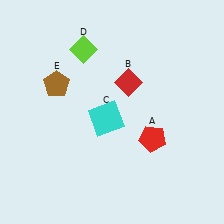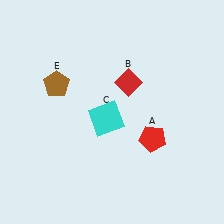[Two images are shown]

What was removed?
The lime diamond (D) was removed in Image 2.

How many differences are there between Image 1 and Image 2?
There is 1 difference between the two images.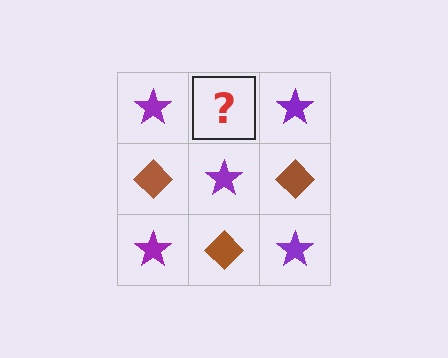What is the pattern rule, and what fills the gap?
The rule is that it alternates purple star and brown diamond in a checkerboard pattern. The gap should be filled with a brown diamond.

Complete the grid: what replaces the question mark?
The question mark should be replaced with a brown diamond.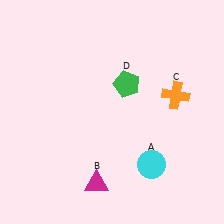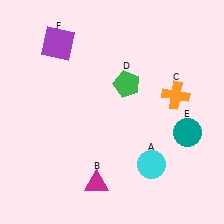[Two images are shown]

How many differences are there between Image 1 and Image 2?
There are 2 differences between the two images.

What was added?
A teal circle (E), a purple square (F) were added in Image 2.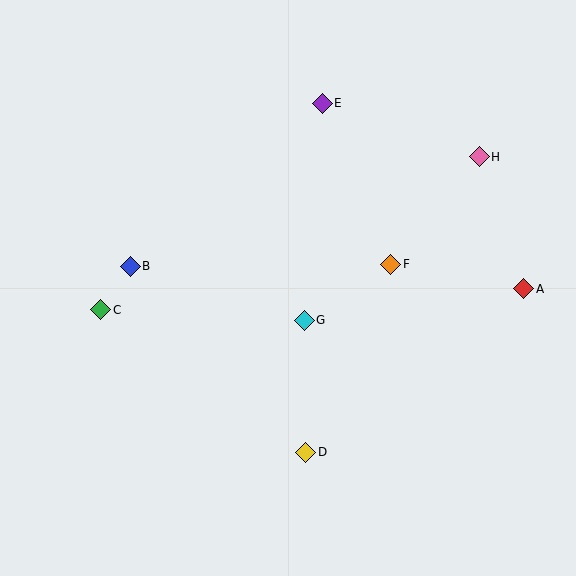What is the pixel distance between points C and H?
The distance between C and H is 408 pixels.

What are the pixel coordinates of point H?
Point H is at (479, 157).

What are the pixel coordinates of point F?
Point F is at (391, 264).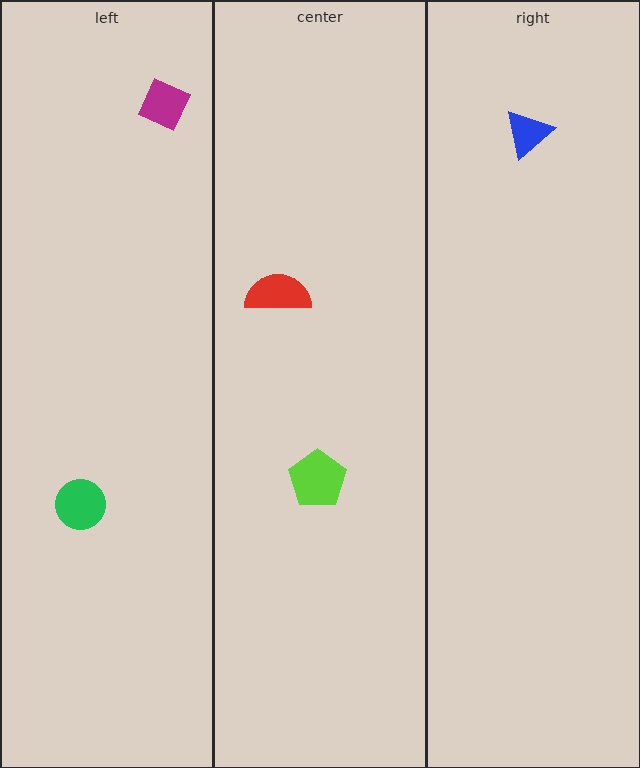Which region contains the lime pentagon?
The center region.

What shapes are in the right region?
The blue triangle.